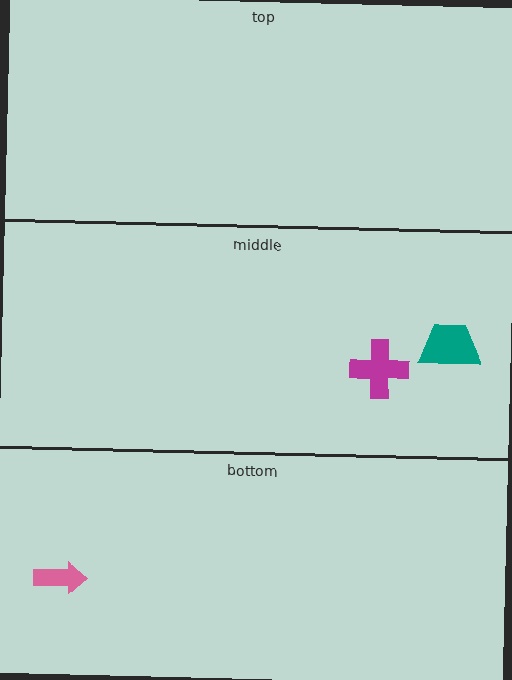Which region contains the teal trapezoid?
The middle region.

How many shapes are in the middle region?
2.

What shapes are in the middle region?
The magenta cross, the teal trapezoid.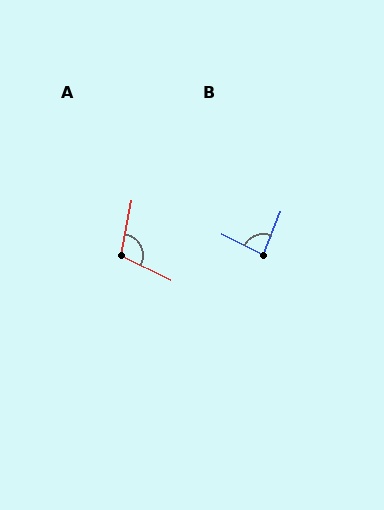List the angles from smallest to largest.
B (87°), A (105°).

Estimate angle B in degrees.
Approximately 87 degrees.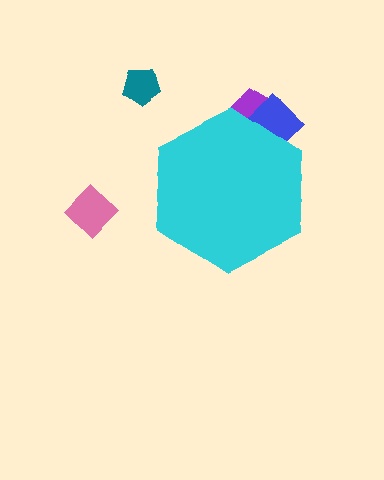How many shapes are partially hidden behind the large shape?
2 shapes are partially hidden.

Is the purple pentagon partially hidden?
Yes, the purple pentagon is partially hidden behind the cyan hexagon.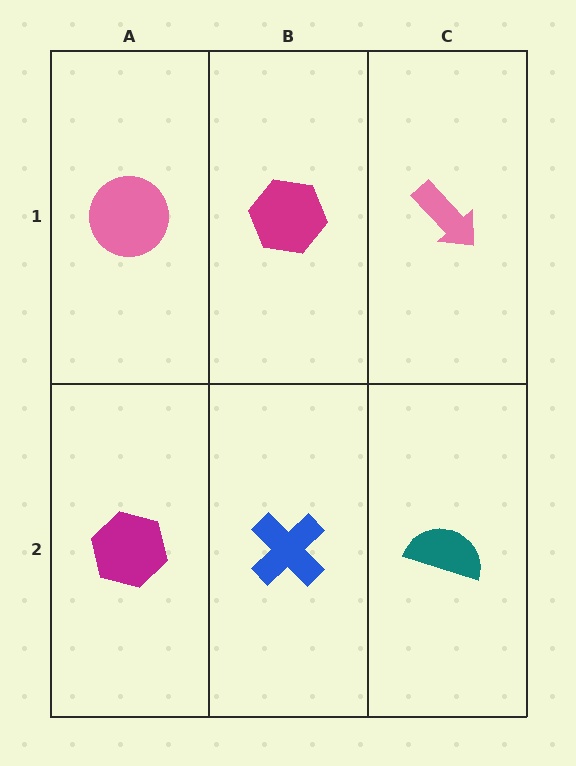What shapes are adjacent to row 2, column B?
A magenta hexagon (row 1, column B), a magenta hexagon (row 2, column A), a teal semicircle (row 2, column C).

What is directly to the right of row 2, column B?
A teal semicircle.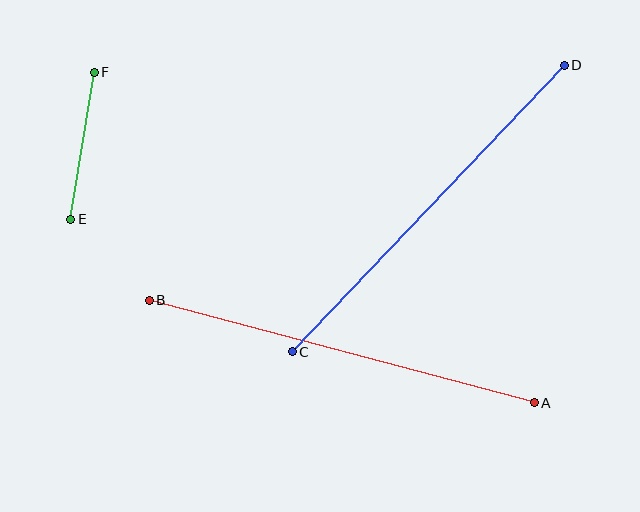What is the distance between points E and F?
The distance is approximately 149 pixels.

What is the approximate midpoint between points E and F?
The midpoint is at approximately (83, 146) pixels.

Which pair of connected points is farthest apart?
Points A and B are farthest apart.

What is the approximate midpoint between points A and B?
The midpoint is at approximately (342, 352) pixels.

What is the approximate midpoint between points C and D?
The midpoint is at approximately (428, 208) pixels.